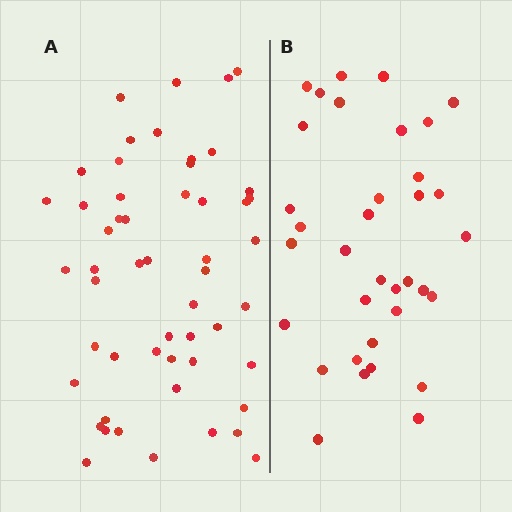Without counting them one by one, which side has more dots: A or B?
Region A (the left region) has more dots.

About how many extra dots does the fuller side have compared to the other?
Region A has approximately 20 more dots than region B.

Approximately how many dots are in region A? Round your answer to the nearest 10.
About 50 dots. (The exact count is 53, which rounds to 50.)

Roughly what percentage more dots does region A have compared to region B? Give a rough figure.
About 50% more.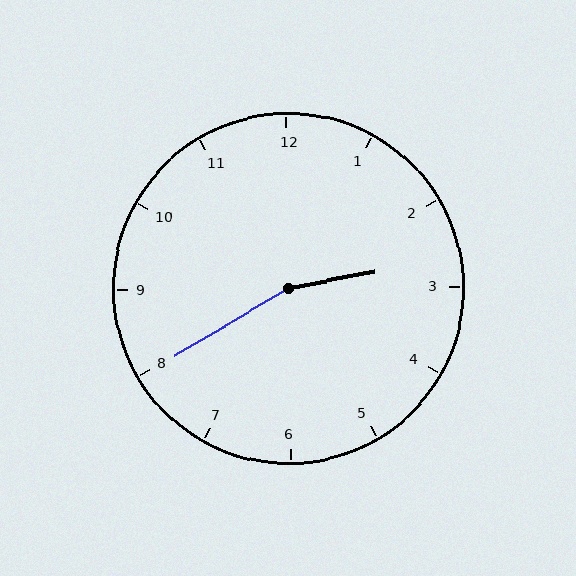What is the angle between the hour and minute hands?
Approximately 160 degrees.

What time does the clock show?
2:40.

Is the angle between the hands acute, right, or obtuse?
It is obtuse.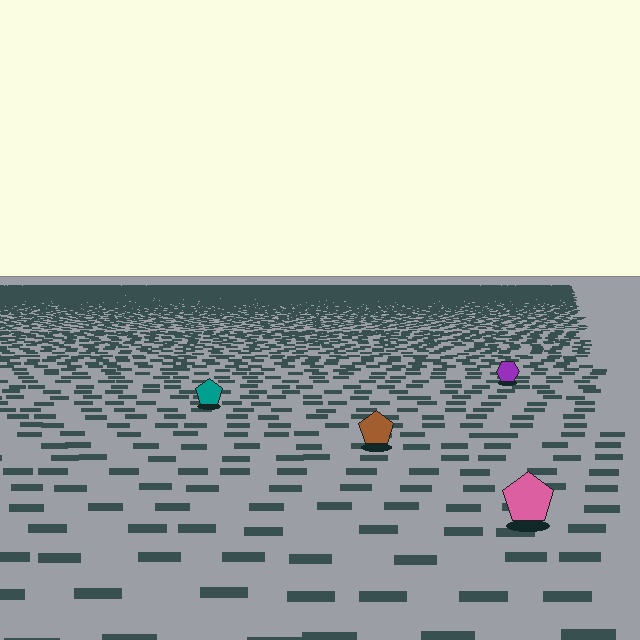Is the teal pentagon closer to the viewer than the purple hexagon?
Yes. The teal pentagon is closer — you can tell from the texture gradient: the ground texture is coarser near it.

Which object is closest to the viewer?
The pink pentagon is closest. The texture marks near it are larger and more spread out.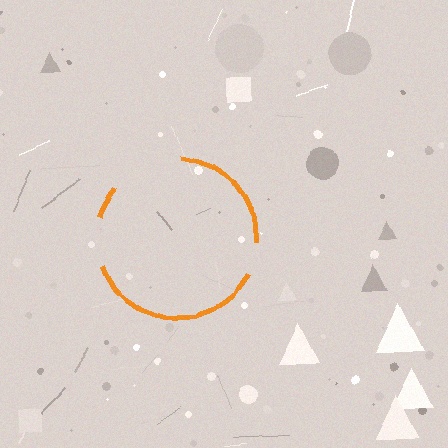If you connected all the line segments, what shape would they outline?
They would outline a circle.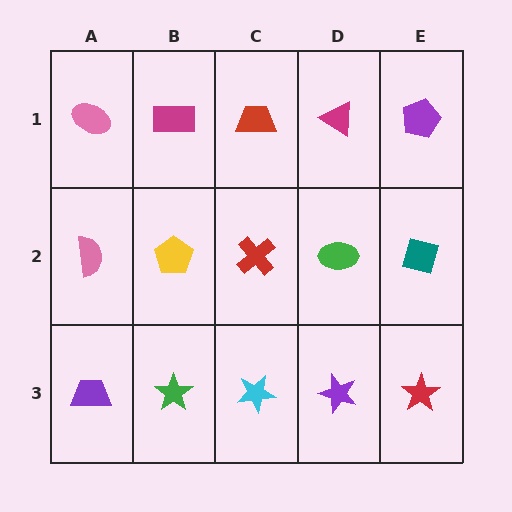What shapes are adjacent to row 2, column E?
A purple pentagon (row 1, column E), a red star (row 3, column E), a green ellipse (row 2, column D).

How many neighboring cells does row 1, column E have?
2.